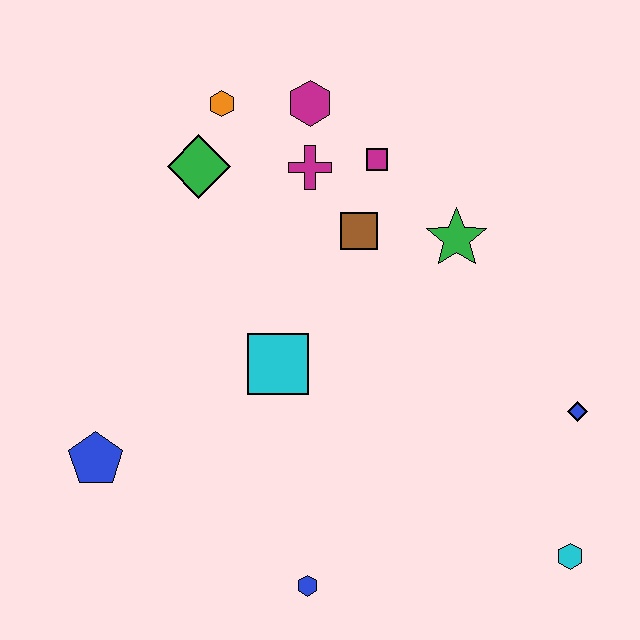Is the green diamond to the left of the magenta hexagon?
Yes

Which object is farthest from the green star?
The blue pentagon is farthest from the green star.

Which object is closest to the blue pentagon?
The cyan square is closest to the blue pentagon.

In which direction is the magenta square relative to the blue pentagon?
The magenta square is above the blue pentagon.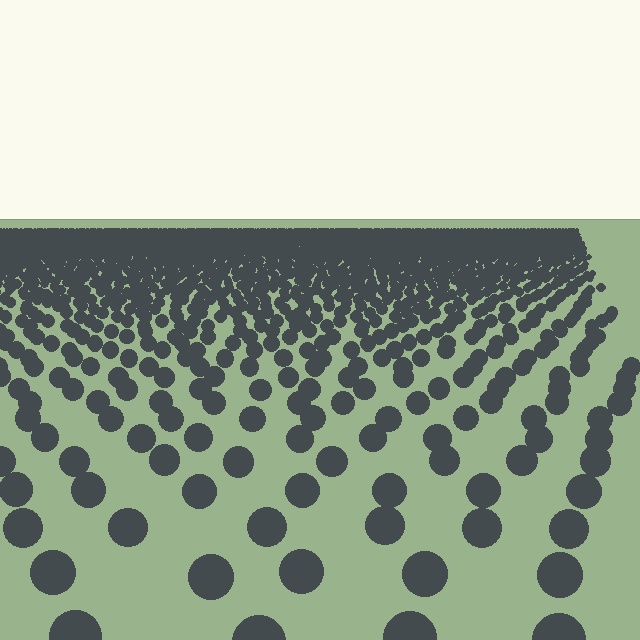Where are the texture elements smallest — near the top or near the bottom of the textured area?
Near the top.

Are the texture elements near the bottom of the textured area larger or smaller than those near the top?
Larger. Near the bottom, elements are closer to the viewer and appear at a bigger on-screen size.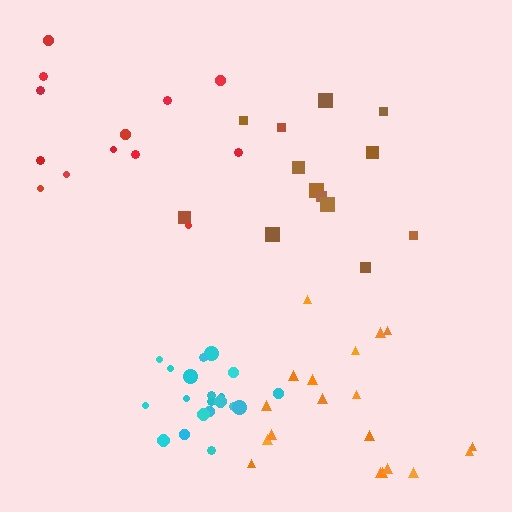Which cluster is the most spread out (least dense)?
Red.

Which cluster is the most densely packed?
Cyan.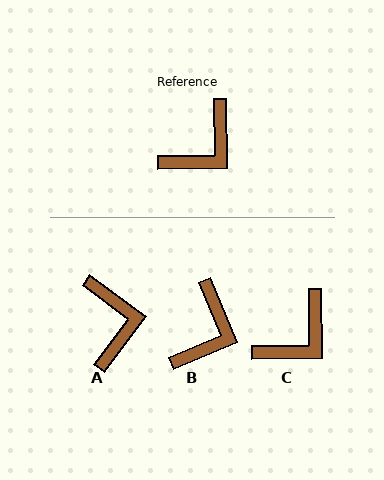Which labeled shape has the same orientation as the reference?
C.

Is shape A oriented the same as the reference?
No, it is off by about 53 degrees.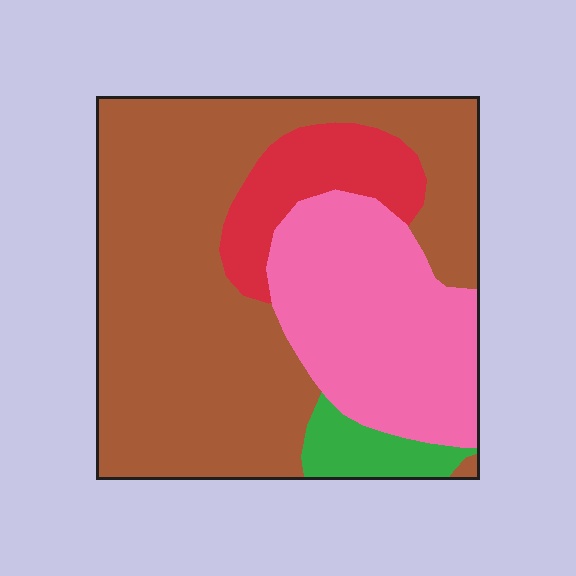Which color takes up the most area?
Brown, at roughly 55%.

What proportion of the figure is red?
Red covers about 10% of the figure.